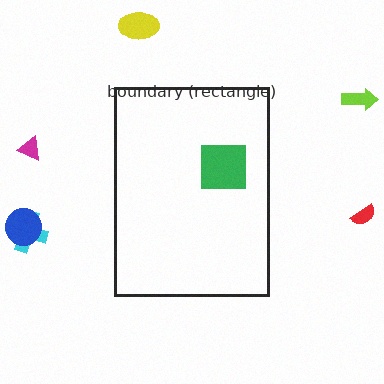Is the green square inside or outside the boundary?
Inside.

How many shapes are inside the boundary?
1 inside, 6 outside.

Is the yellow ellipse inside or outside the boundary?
Outside.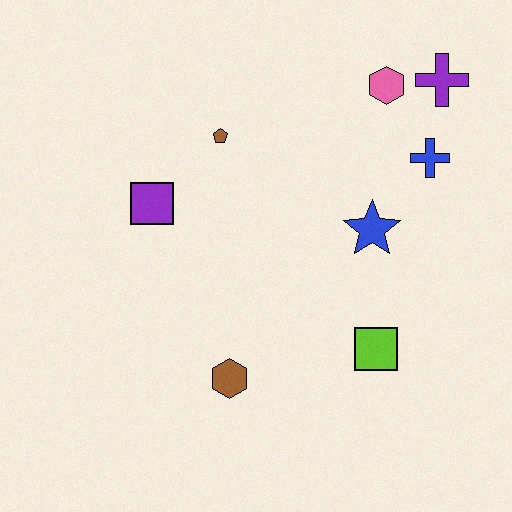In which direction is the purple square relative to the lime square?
The purple square is to the left of the lime square.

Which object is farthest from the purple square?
The purple cross is farthest from the purple square.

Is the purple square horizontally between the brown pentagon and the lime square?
No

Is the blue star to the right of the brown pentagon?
Yes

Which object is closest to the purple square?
The brown pentagon is closest to the purple square.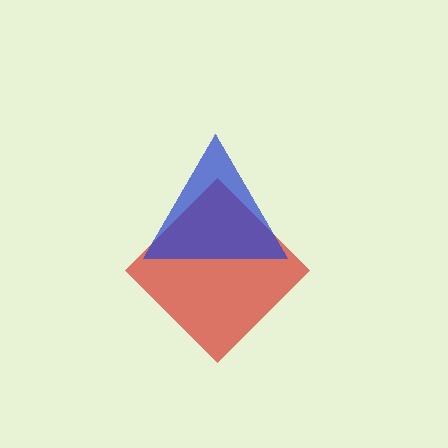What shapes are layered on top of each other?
The layered shapes are: a red diamond, a blue triangle.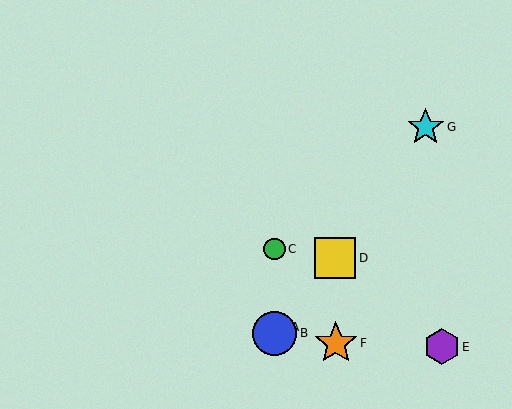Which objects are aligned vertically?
Objects A, B, C are aligned vertically.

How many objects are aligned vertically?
3 objects (A, B, C) are aligned vertically.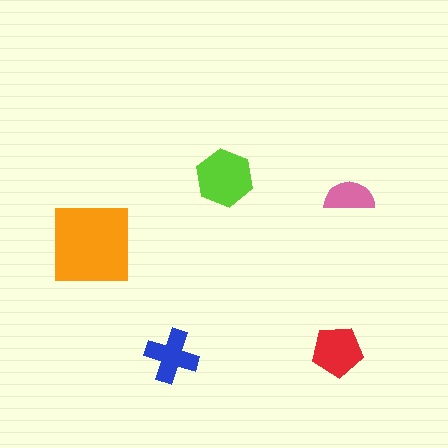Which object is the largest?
The orange square.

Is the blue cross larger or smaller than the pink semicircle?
Larger.